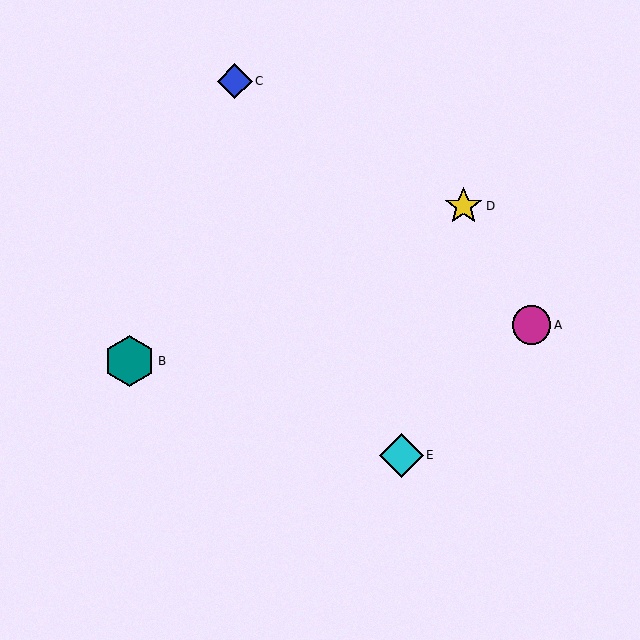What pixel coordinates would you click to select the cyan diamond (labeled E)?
Click at (402, 455) to select the cyan diamond E.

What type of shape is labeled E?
Shape E is a cyan diamond.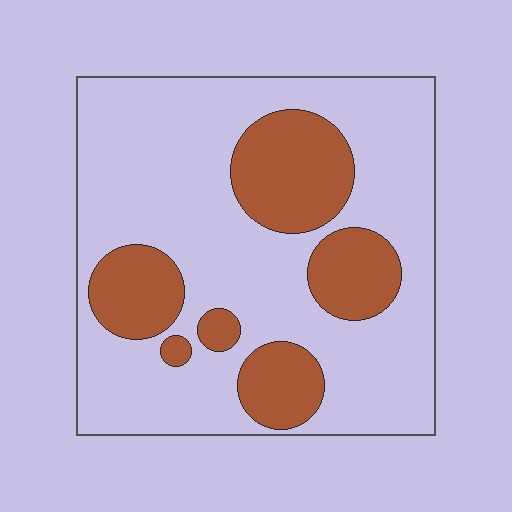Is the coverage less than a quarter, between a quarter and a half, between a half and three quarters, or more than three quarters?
Between a quarter and a half.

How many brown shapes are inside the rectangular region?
6.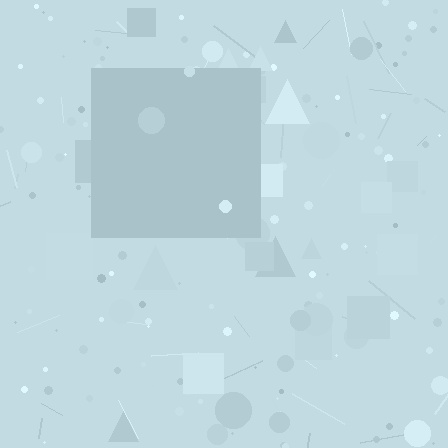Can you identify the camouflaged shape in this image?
The camouflaged shape is a square.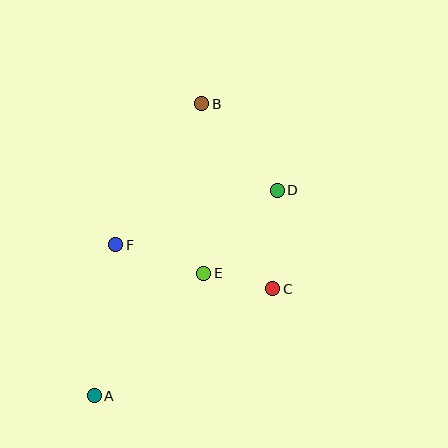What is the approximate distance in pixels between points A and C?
The distance between A and C is approximately 208 pixels.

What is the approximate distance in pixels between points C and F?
The distance between C and F is approximately 163 pixels.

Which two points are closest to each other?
Points C and E are closest to each other.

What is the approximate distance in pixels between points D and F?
The distance between D and F is approximately 170 pixels.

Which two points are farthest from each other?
Points A and B are farthest from each other.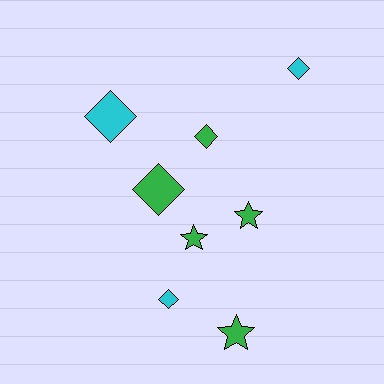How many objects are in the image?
There are 8 objects.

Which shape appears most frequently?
Diamond, with 5 objects.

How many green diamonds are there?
There are 2 green diamonds.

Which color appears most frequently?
Green, with 5 objects.